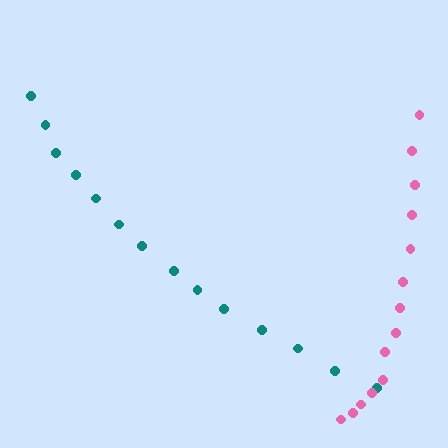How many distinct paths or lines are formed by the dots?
There are 2 distinct paths.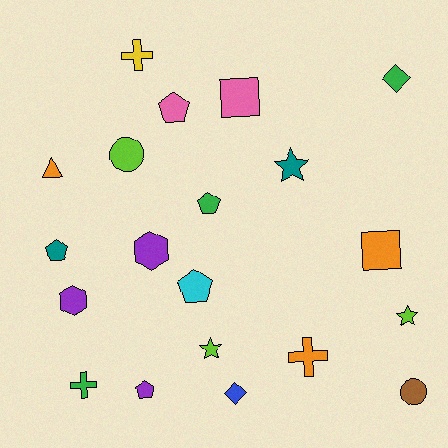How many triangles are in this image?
There is 1 triangle.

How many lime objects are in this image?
There are 3 lime objects.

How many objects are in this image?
There are 20 objects.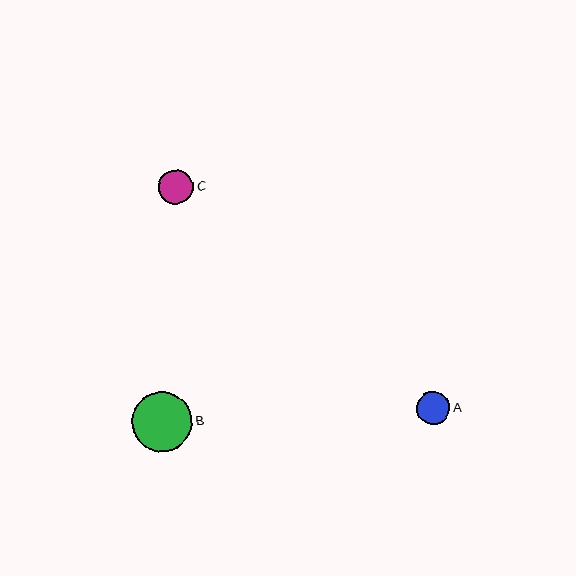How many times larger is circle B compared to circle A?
Circle B is approximately 1.8 times the size of circle A.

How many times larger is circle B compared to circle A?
Circle B is approximately 1.8 times the size of circle A.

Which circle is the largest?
Circle B is the largest with a size of approximately 60 pixels.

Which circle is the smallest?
Circle A is the smallest with a size of approximately 34 pixels.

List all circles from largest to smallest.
From largest to smallest: B, C, A.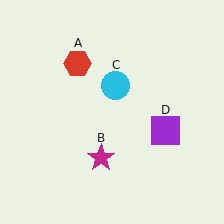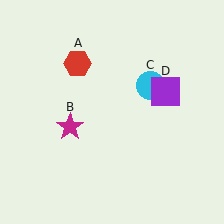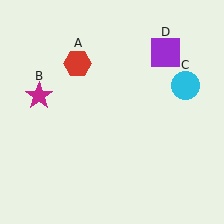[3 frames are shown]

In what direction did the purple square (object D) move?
The purple square (object D) moved up.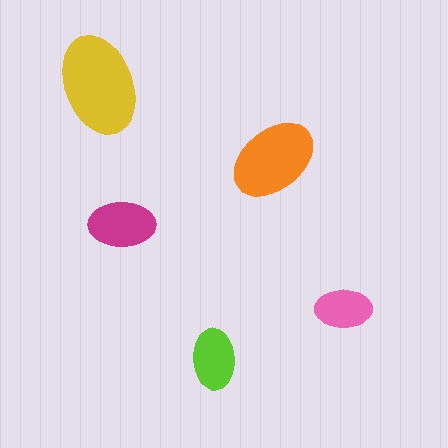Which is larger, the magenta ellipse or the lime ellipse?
The magenta one.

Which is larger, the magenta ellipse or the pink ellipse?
The magenta one.